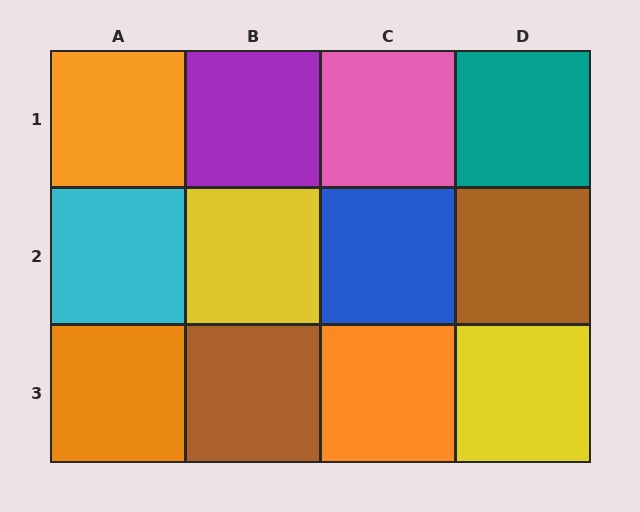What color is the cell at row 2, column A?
Cyan.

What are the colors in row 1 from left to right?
Orange, purple, pink, teal.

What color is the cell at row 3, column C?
Orange.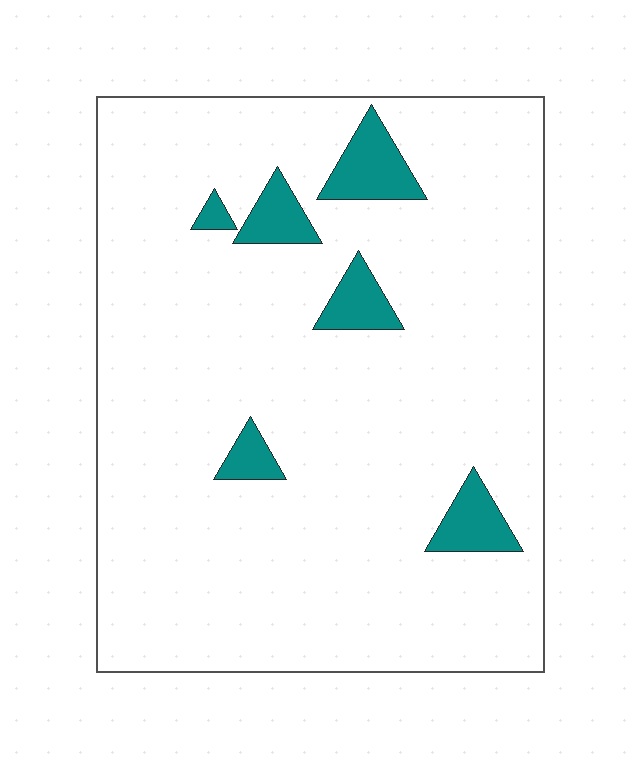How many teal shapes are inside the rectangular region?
6.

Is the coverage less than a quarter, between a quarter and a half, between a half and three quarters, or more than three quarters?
Less than a quarter.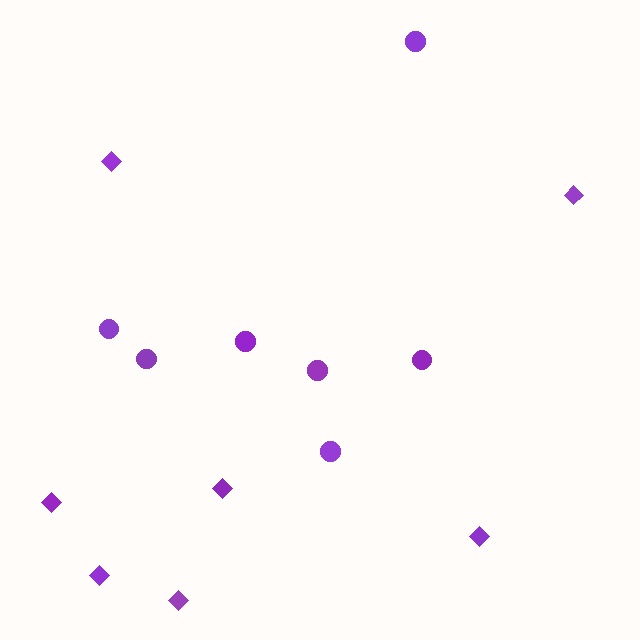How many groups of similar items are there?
There are 2 groups: one group of diamonds (7) and one group of circles (7).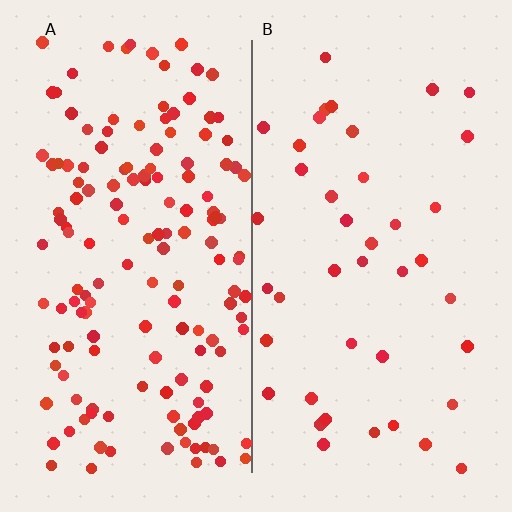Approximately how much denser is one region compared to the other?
Approximately 3.6× — region A over region B.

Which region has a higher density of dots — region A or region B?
A (the left).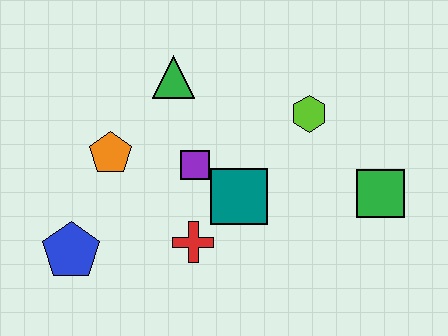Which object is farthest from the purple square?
The green square is farthest from the purple square.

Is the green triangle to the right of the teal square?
No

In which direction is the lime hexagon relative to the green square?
The lime hexagon is above the green square.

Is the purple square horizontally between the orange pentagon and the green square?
Yes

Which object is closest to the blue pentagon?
The orange pentagon is closest to the blue pentagon.